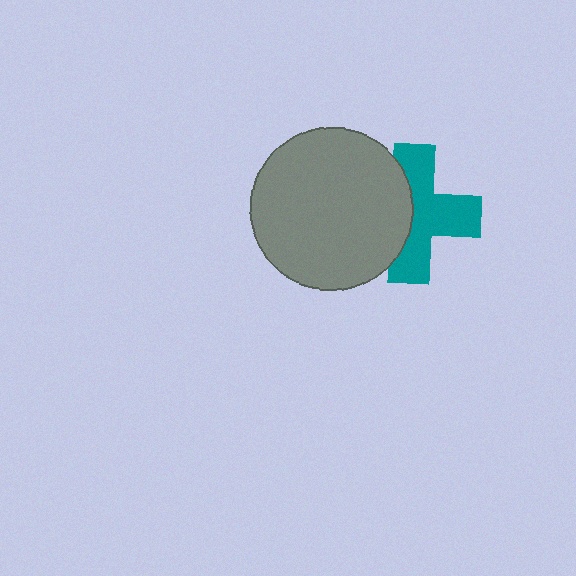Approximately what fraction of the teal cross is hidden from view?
Roughly 38% of the teal cross is hidden behind the gray circle.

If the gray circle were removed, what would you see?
You would see the complete teal cross.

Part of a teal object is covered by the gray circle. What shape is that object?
It is a cross.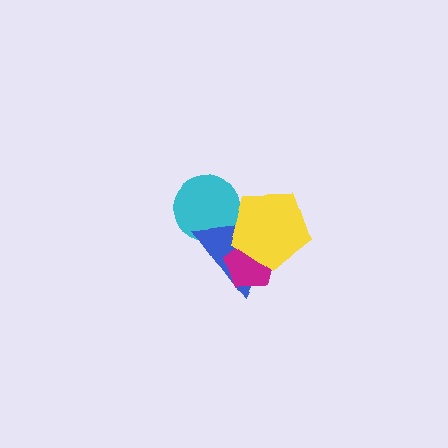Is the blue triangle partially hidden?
Yes, it is partially covered by another shape.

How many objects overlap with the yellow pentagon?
3 objects overlap with the yellow pentagon.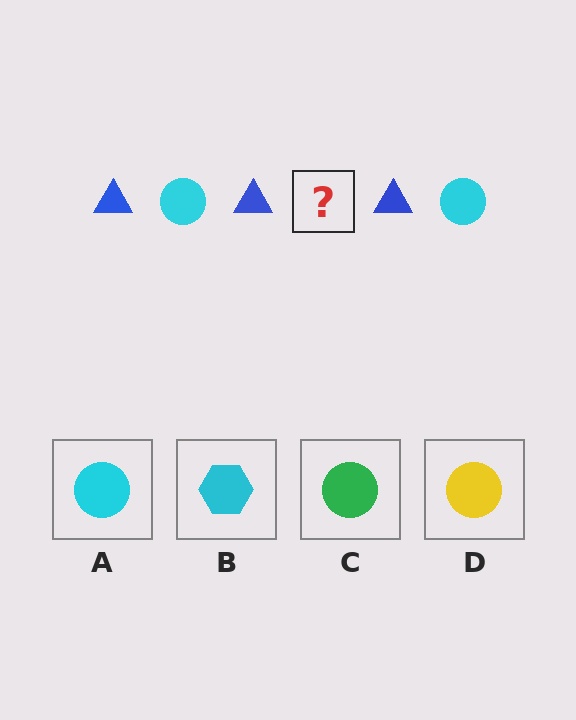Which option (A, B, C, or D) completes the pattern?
A.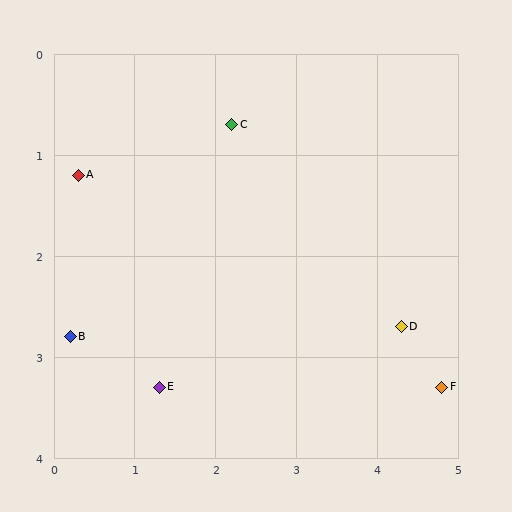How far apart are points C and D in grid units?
Points C and D are about 2.9 grid units apart.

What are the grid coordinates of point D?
Point D is at approximately (4.3, 2.7).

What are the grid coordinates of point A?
Point A is at approximately (0.3, 1.2).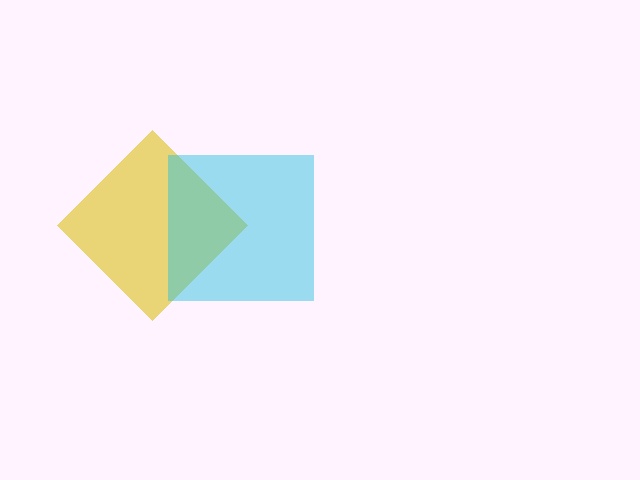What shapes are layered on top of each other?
The layered shapes are: a yellow diamond, a cyan square.